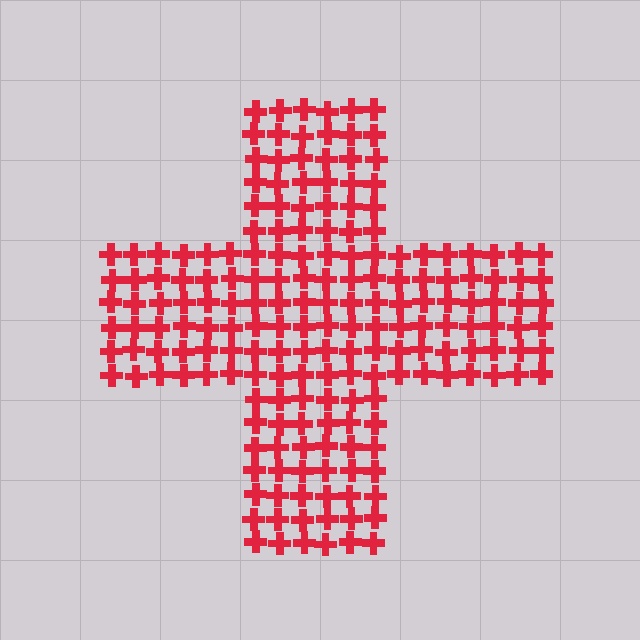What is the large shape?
The large shape is a cross.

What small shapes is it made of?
It is made of small crosses.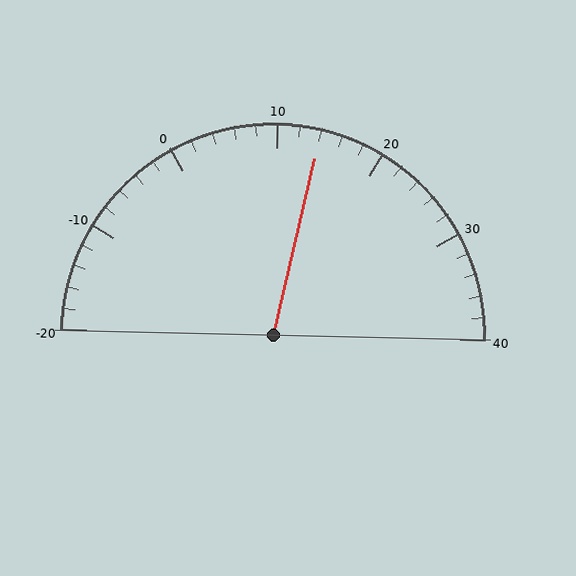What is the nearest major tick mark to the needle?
The nearest major tick mark is 10.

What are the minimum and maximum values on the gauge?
The gauge ranges from -20 to 40.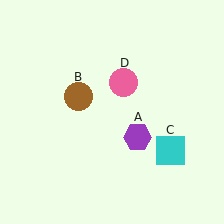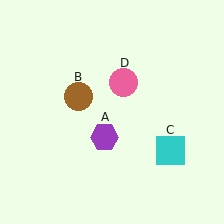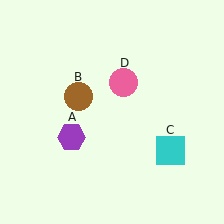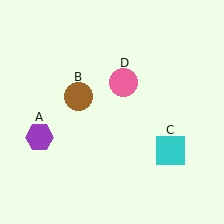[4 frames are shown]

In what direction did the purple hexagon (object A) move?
The purple hexagon (object A) moved left.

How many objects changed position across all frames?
1 object changed position: purple hexagon (object A).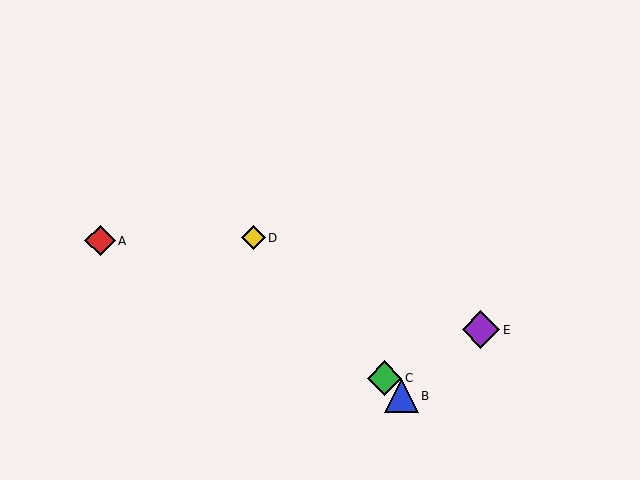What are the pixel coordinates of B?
Object B is at (401, 396).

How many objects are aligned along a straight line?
3 objects (B, C, D) are aligned along a straight line.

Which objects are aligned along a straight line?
Objects B, C, D are aligned along a straight line.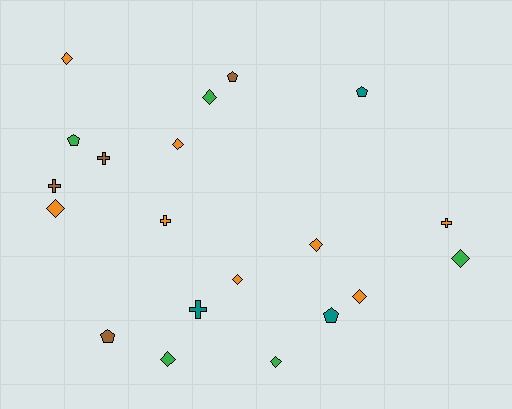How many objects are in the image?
There are 20 objects.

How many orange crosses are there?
There are 2 orange crosses.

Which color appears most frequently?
Orange, with 8 objects.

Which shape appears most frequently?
Diamond, with 10 objects.